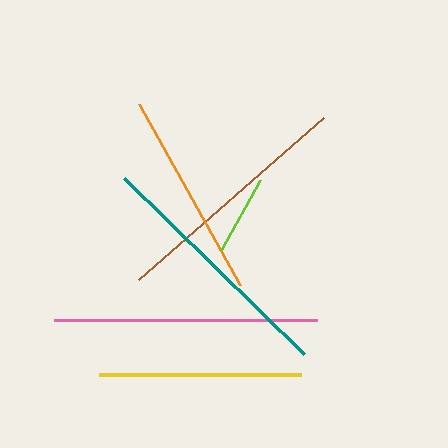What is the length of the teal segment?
The teal segment is approximately 252 pixels long.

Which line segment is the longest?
The pink line is the longest at approximately 263 pixels.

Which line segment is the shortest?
The lime line is the shortest at approximately 80 pixels.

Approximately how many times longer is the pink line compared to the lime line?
The pink line is approximately 3.3 times the length of the lime line.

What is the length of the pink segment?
The pink segment is approximately 263 pixels long.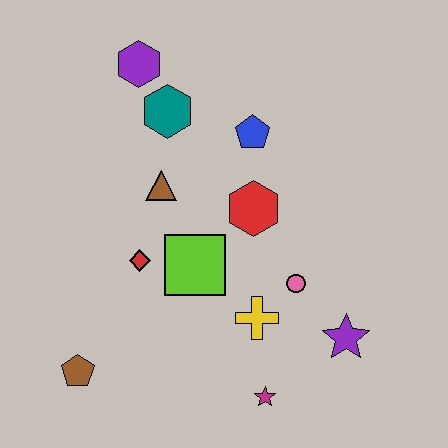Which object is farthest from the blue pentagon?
The brown pentagon is farthest from the blue pentagon.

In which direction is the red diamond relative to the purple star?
The red diamond is to the left of the purple star.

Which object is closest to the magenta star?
The yellow cross is closest to the magenta star.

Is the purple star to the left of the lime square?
No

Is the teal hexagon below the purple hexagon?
Yes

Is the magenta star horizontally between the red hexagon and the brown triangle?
No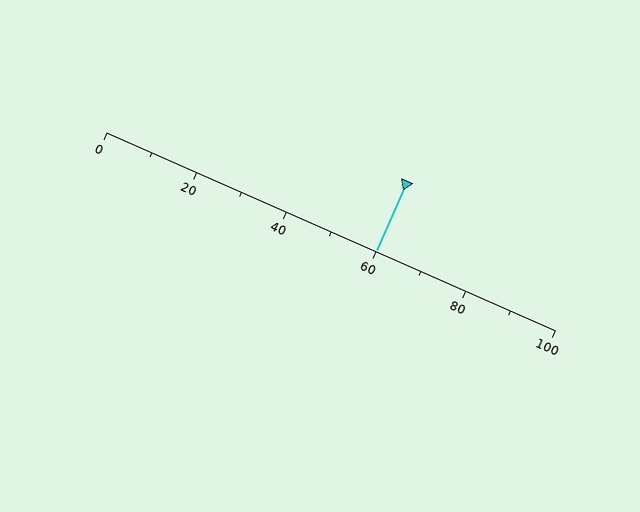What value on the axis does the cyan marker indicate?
The marker indicates approximately 60.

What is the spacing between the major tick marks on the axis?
The major ticks are spaced 20 apart.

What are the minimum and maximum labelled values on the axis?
The axis runs from 0 to 100.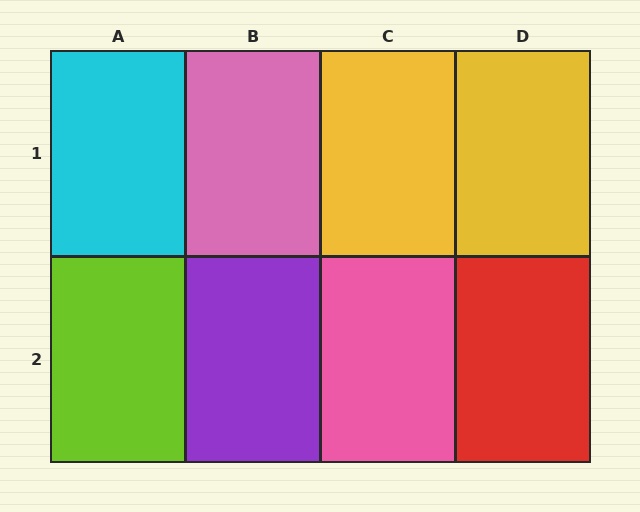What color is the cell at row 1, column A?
Cyan.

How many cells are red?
1 cell is red.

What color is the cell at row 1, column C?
Yellow.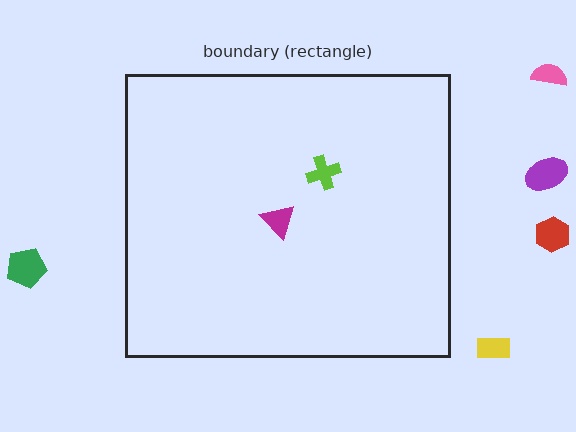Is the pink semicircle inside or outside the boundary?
Outside.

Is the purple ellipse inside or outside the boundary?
Outside.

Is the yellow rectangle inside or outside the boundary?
Outside.